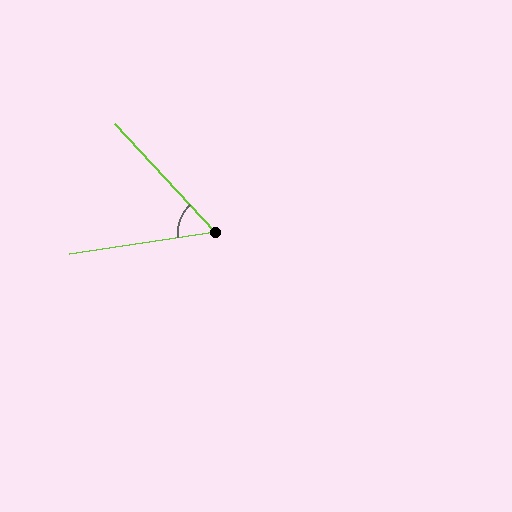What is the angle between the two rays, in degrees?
Approximately 56 degrees.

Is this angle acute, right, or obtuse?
It is acute.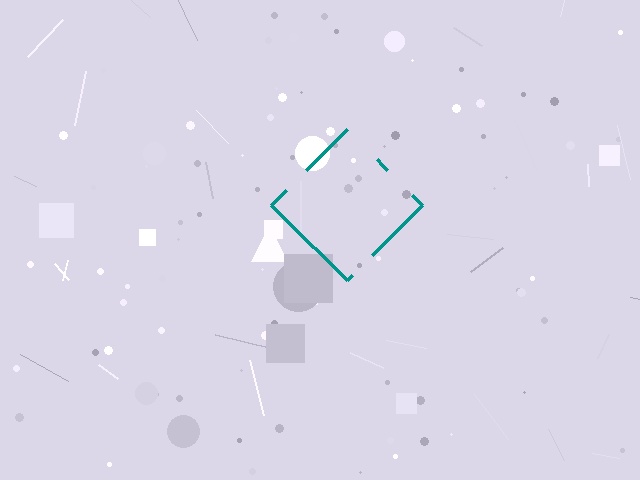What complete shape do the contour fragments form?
The contour fragments form a diamond.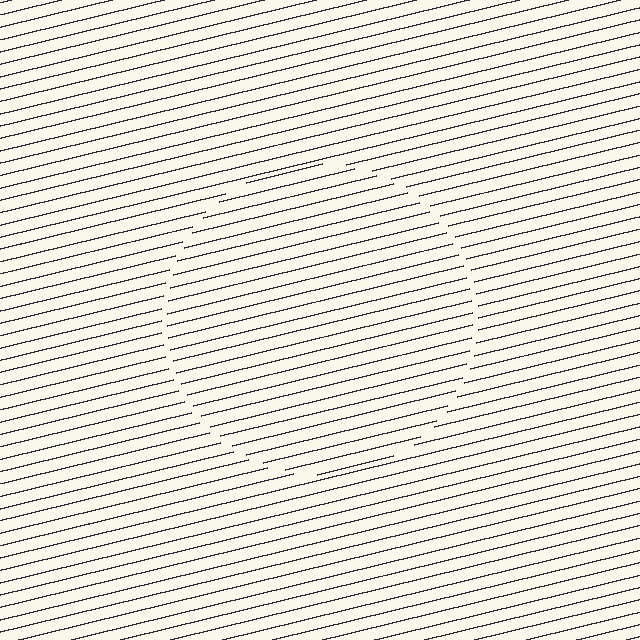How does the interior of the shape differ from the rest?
The interior of the shape contains the same grating, shifted by half a period — the contour is defined by the phase discontinuity where line-ends from the inner and outer gratings abut.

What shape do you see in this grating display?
An illusory circle. The interior of the shape contains the same grating, shifted by half a period — the contour is defined by the phase discontinuity where line-ends from the inner and outer gratings abut.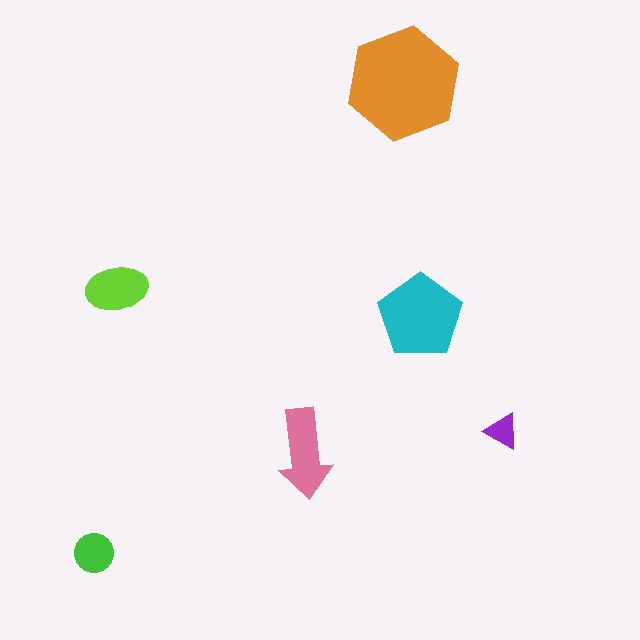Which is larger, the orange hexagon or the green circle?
The orange hexagon.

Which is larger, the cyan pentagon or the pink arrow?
The cyan pentagon.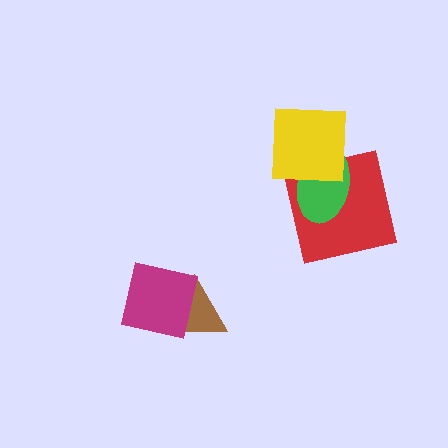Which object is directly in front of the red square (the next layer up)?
The green ellipse is directly in front of the red square.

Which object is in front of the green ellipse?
The yellow square is in front of the green ellipse.